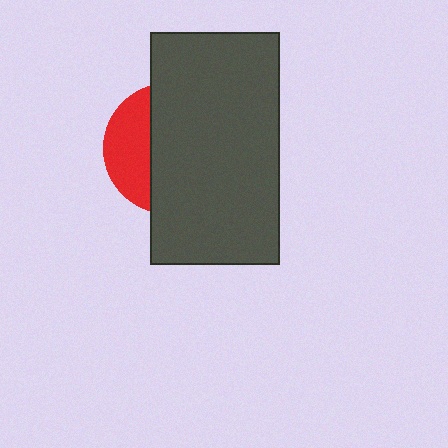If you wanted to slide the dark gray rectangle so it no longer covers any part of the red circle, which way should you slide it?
Slide it right — that is the most direct way to separate the two shapes.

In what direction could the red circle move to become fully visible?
The red circle could move left. That would shift it out from behind the dark gray rectangle entirely.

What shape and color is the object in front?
The object in front is a dark gray rectangle.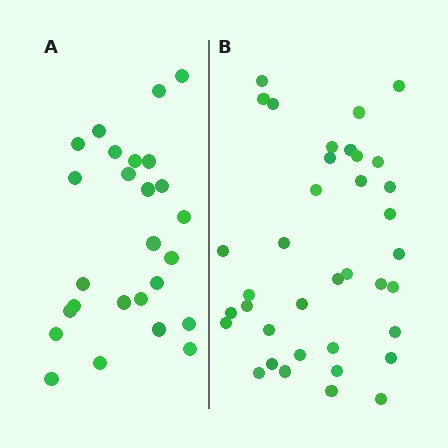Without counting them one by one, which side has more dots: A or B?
Region B (the right region) has more dots.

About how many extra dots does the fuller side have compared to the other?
Region B has roughly 12 or so more dots than region A.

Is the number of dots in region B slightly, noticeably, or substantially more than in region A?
Region B has noticeably more, but not dramatically so. The ratio is roughly 1.4 to 1.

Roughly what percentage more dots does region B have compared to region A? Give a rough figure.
About 40% more.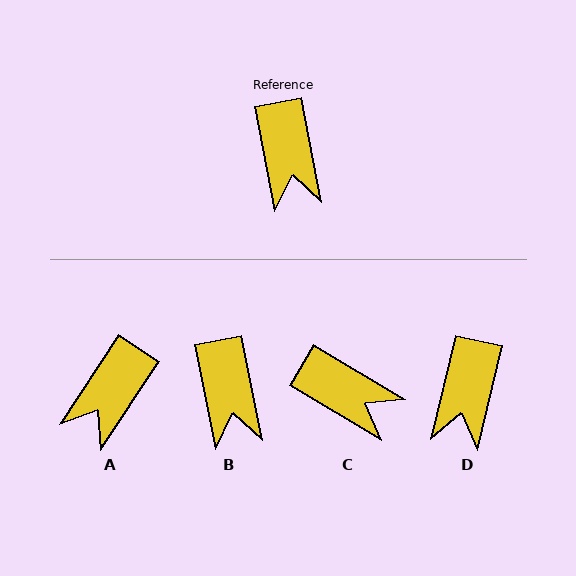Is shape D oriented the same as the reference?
No, it is off by about 24 degrees.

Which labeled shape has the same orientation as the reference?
B.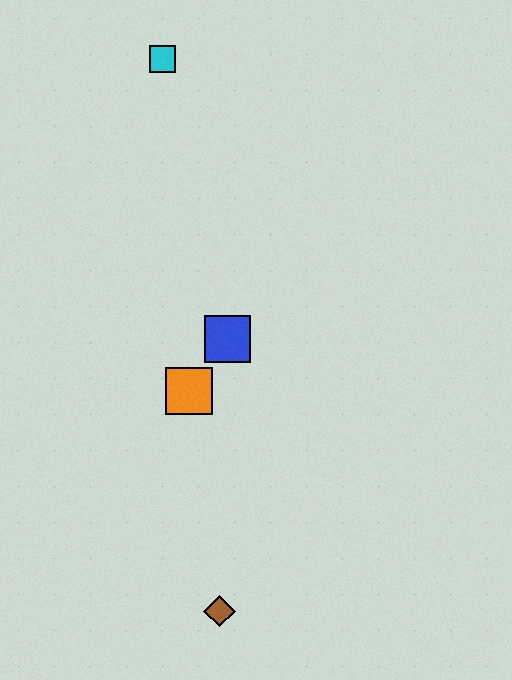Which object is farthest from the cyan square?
The brown diamond is farthest from the cyan square.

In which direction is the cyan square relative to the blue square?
The cyan square is above the blue square.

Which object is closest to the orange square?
The blue square is closest to the orange square.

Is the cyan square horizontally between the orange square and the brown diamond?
No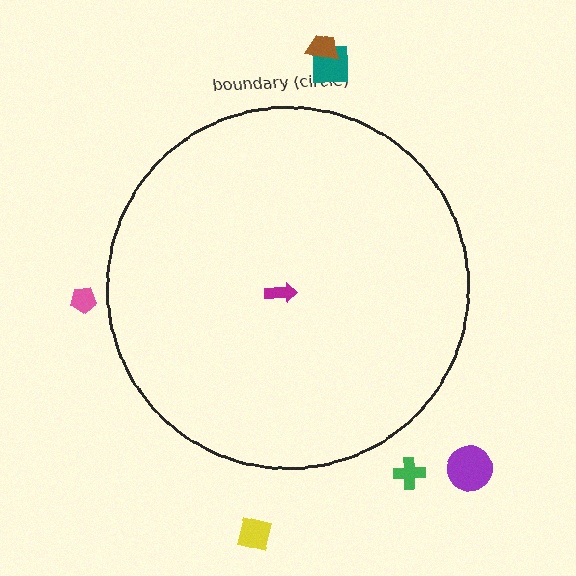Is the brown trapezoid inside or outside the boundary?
Outside.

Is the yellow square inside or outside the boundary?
Outside.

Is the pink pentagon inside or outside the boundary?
Outside.